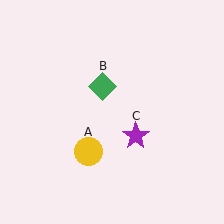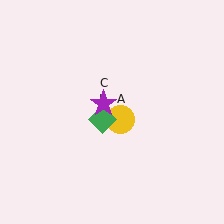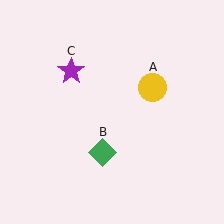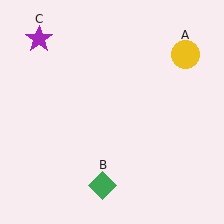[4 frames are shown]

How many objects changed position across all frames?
3 objects changed position: yellow circle (object A), green diamond (object B), purple star (object C).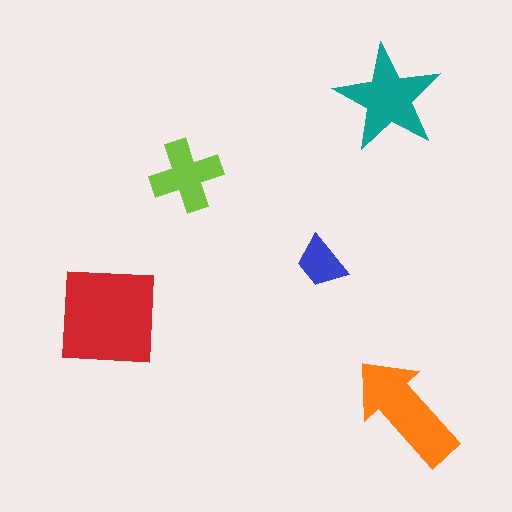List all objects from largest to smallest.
The red square, the orange arrow, the teal star, the lime cross, the blue trapezoid.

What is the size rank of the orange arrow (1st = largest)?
2nd.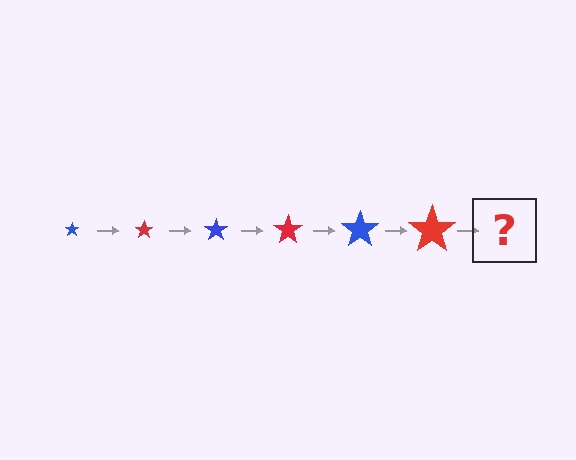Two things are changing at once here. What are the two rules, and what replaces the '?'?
The two rules are that the star grows larger each step and the color cycles through blue and red. The '?' should be a blue star, larger than the previous one.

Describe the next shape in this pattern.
It should be a blue star, larger than the previous one.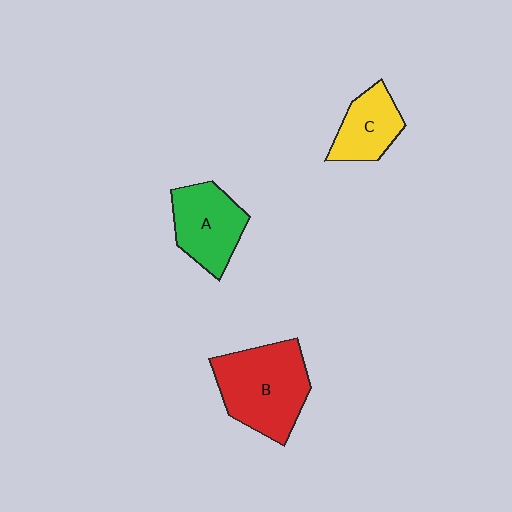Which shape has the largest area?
Shape B (red).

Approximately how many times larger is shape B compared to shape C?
Approximately 1.8 times.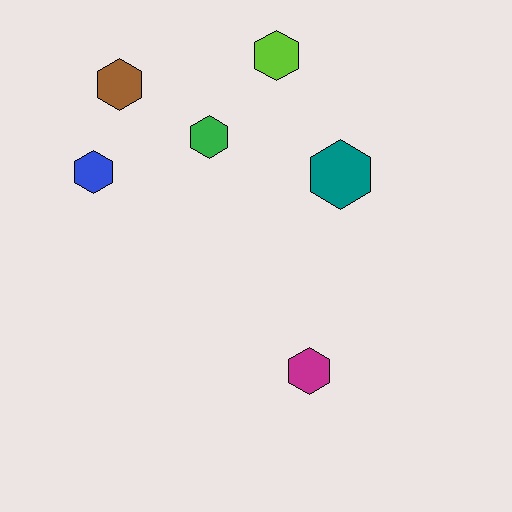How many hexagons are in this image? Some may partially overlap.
There are 6 hexagons.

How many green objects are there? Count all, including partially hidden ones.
There is 1 green object.